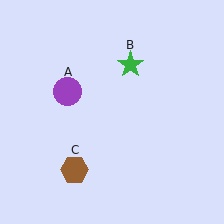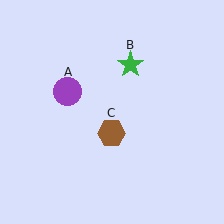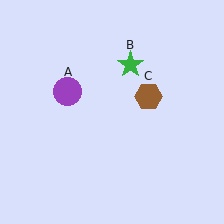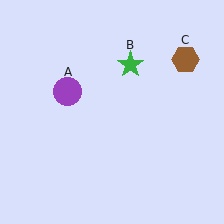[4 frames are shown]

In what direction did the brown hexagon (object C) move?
The brown hexagon (object C) moved up and to the right.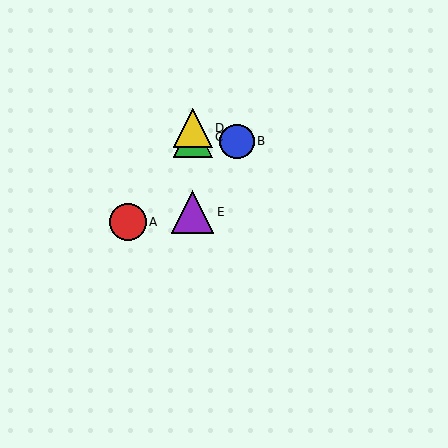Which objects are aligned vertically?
Objects C, D, E are aligned vertically.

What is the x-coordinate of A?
Object A is at x≈128.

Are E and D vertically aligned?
Yes, both are at x≈193.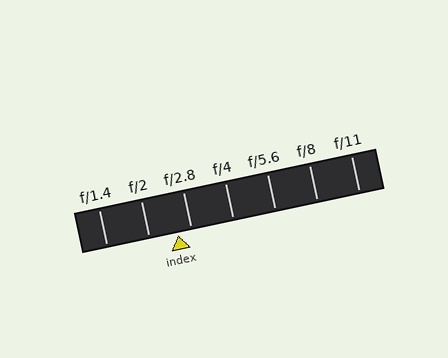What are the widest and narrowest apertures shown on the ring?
The widest aperture shown is f/1.4 and the narrowest is f/11.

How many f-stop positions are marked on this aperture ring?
There are 7 f-stop positions marked.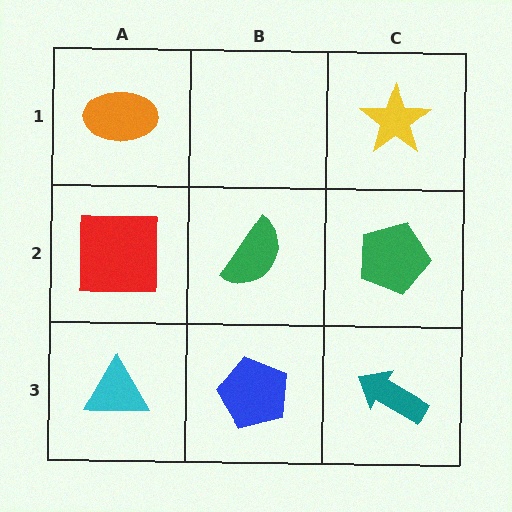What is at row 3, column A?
A cyan triangle.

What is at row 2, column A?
A red square.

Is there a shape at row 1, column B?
No, that cell is empty.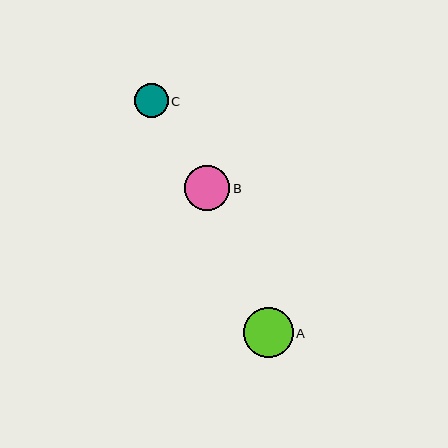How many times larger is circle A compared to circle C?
Circle A is approximately 1.5 times the size of circle C.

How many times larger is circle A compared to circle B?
Circle A is approximately 1.1 times the size of circle B.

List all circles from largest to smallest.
From largest to smallest: A, B, C.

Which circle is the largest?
Circle A is the largest with a size of approximately 50 pixels.